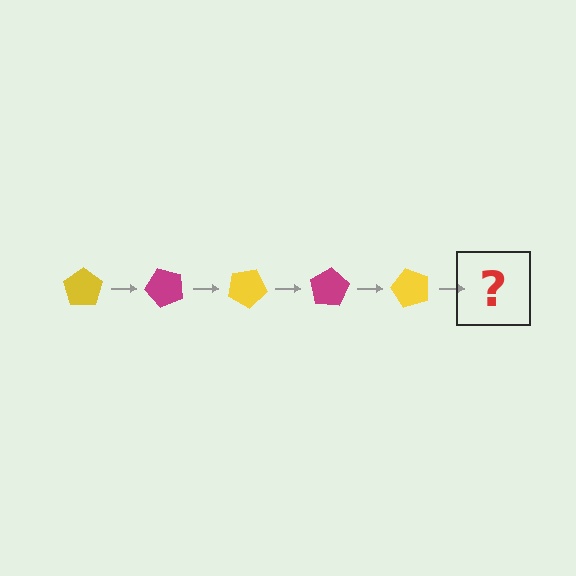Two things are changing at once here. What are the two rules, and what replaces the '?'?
The two rules are that it rotates 50 degrees each step and the color cycles through yellow and magenta. The '?' should be a magenta pentagon, rotated 250 degrees from the start.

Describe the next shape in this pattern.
It should be a magenta pentagon, rotated 250 degrees from the start.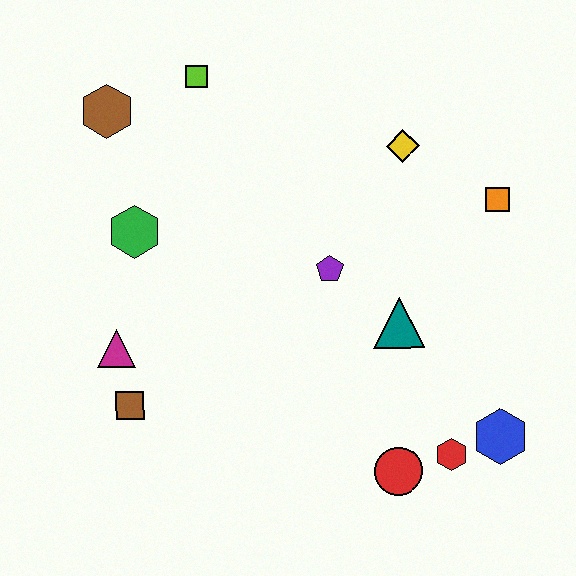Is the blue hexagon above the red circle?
Yes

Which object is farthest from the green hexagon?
The blue hexagon is farthest from the green hexagon.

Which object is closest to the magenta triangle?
The brown square is closest to the magenta triangle.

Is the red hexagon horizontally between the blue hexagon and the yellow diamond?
Yes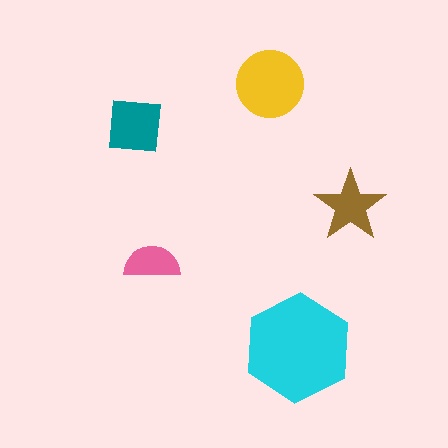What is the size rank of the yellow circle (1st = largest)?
2nd.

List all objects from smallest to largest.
The pink semicircle, the brown star, the teal square, the yellow circle, the cyan hexagon.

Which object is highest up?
The yellow circle is topmost.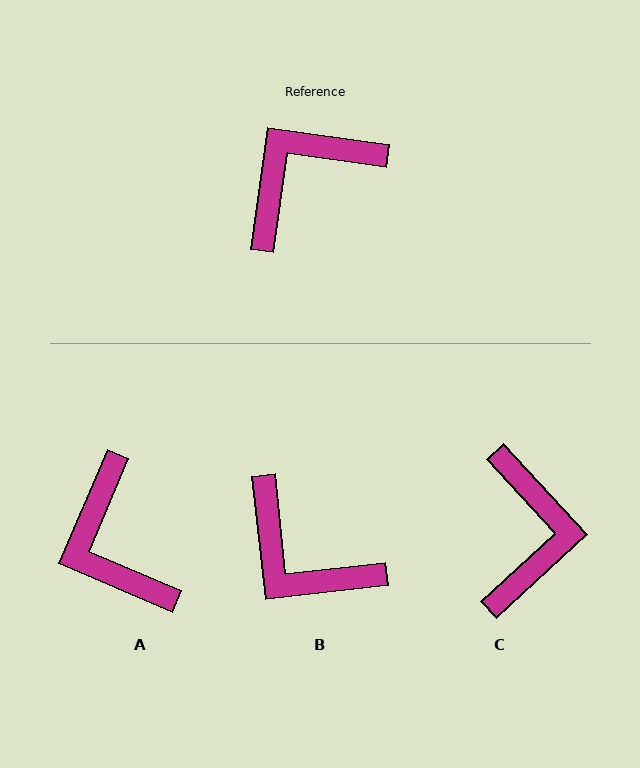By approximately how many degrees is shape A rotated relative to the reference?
Approximately 75 degrees counter-clockwise.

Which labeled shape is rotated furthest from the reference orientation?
C, about 129 degrees away.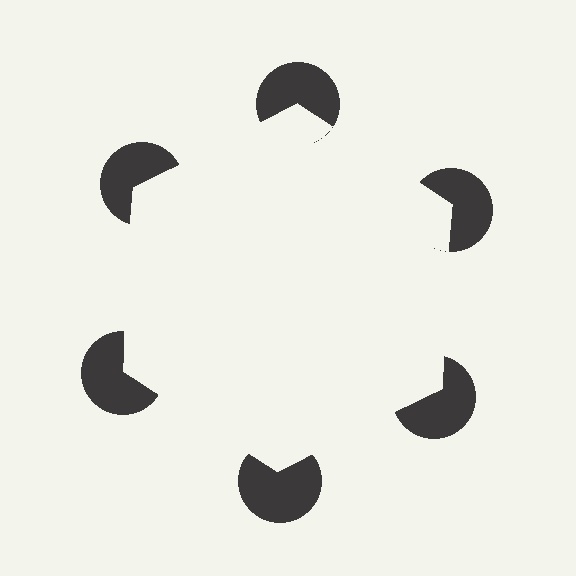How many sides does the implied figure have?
6 sides.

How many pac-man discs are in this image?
There are 6 — one at each vertex of the illusory hexagon.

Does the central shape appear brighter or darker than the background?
It typically appears slightly brighter than the background, even though no actual brightness change is drawn.